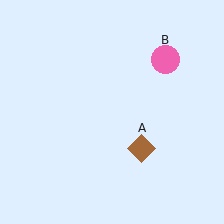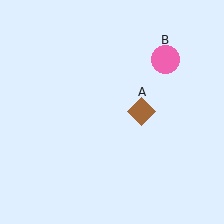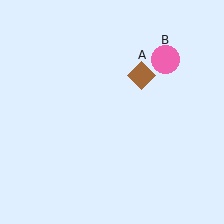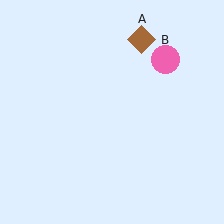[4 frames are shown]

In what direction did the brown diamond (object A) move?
The brown diamond (object A) moved up.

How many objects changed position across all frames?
1 object changed position: brown diamond (object A).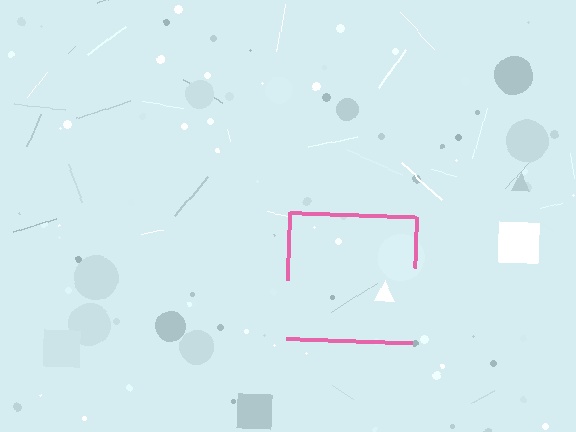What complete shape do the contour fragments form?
The contour fragments form a square.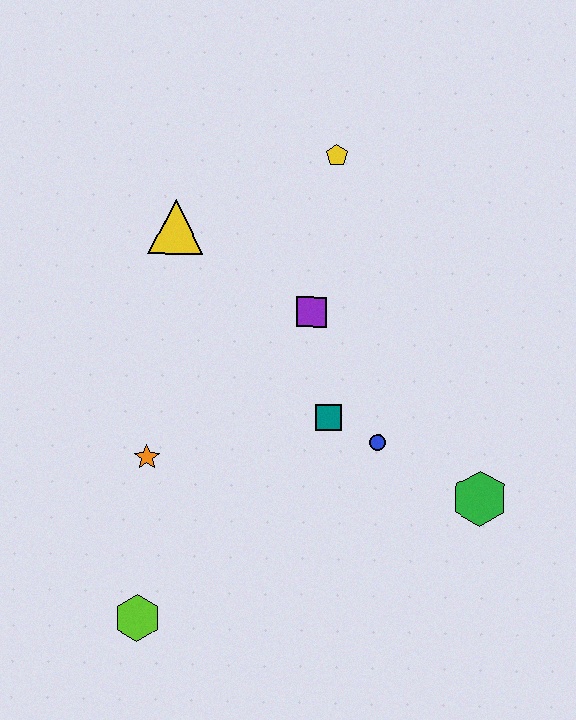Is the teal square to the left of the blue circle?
Yes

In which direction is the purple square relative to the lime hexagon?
The purple square is above the lime hexagon.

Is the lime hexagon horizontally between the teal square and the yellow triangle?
No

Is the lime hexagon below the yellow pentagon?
Yes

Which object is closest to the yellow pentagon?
The purple square is closest to the yellow pentagon.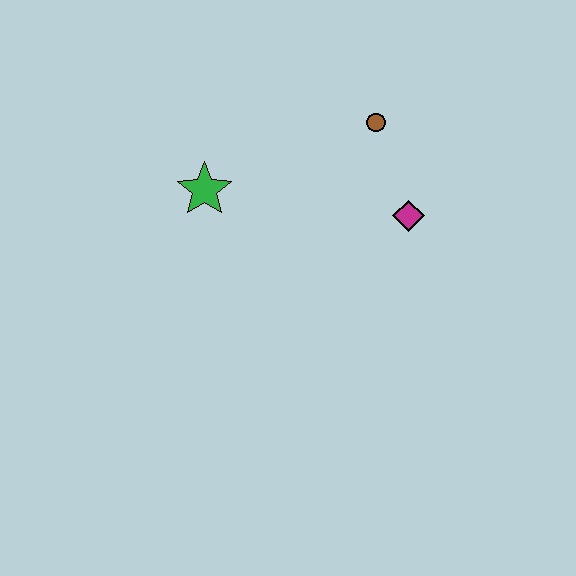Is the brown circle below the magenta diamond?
No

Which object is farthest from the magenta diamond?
The green star is farthest from the magenta diamond.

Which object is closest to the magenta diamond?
The brown circle is closest to the magenta diamond.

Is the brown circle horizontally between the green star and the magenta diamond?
Yes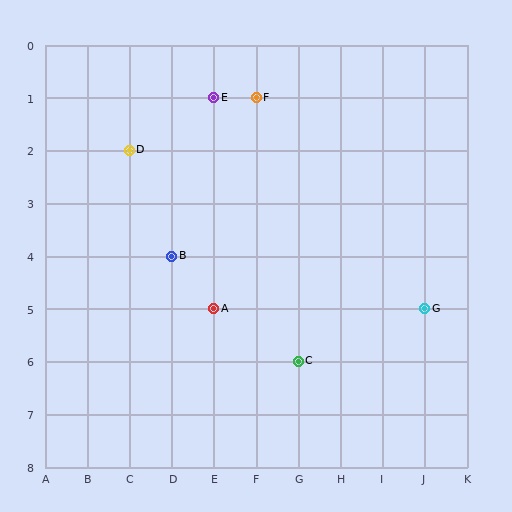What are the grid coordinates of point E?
Point E is at grid coordinates (E, 1).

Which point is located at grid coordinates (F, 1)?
Point F is at (F, 1).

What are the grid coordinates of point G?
Point G is at grid coordinates (J, 5).